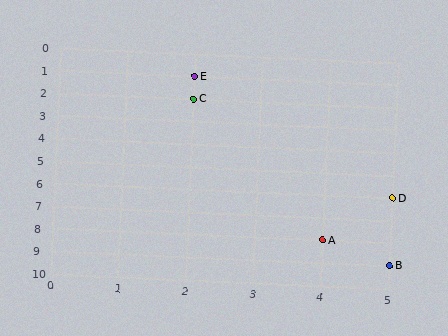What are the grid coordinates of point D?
Point D is at grid coordinates (5, 6).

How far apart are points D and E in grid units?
Points D and E are 3 columns and 5 rows apart (about 5.8 grid units diagonally).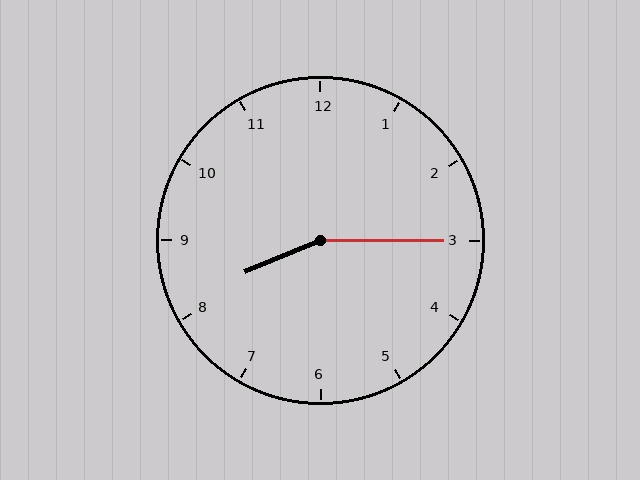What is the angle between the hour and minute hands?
Approximately 158 degrees.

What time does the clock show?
8:15.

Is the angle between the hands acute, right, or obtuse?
It is obtuse.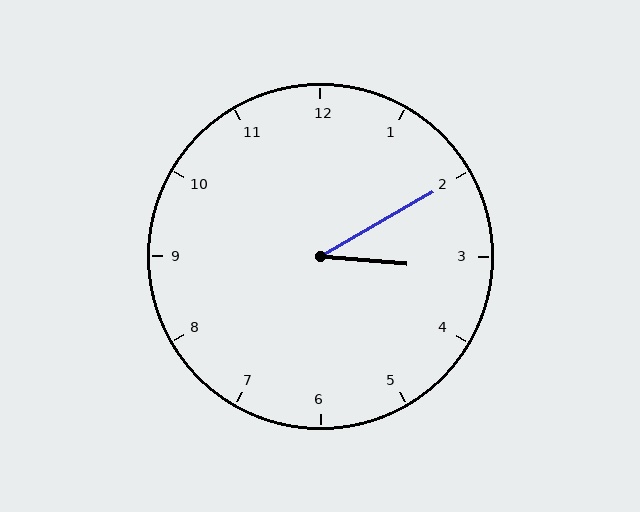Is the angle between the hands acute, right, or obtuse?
It is acute.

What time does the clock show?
3:10.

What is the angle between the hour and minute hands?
Approximately 35 degrees.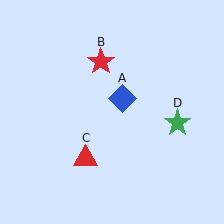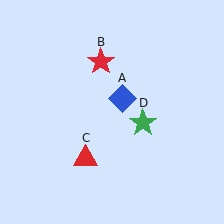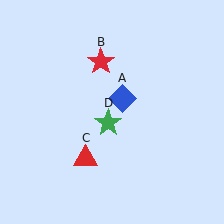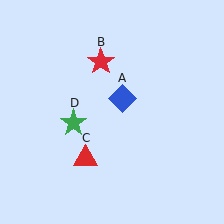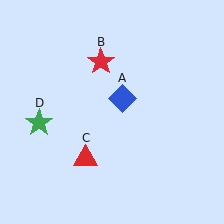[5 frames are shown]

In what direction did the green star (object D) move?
The green star (object D) moved left.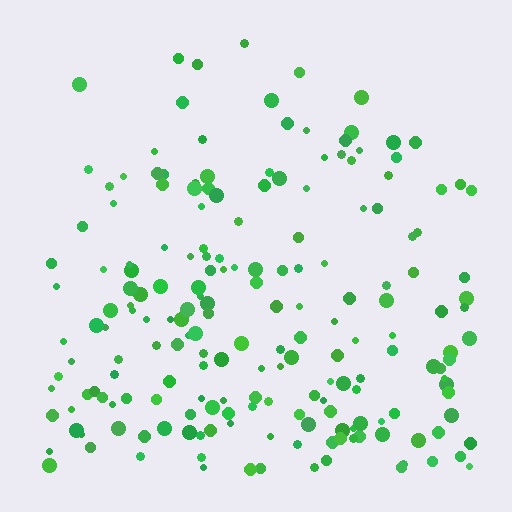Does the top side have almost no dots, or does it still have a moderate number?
Still a moderate number, just noticeably fewer than the bottom.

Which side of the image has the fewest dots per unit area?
The top.